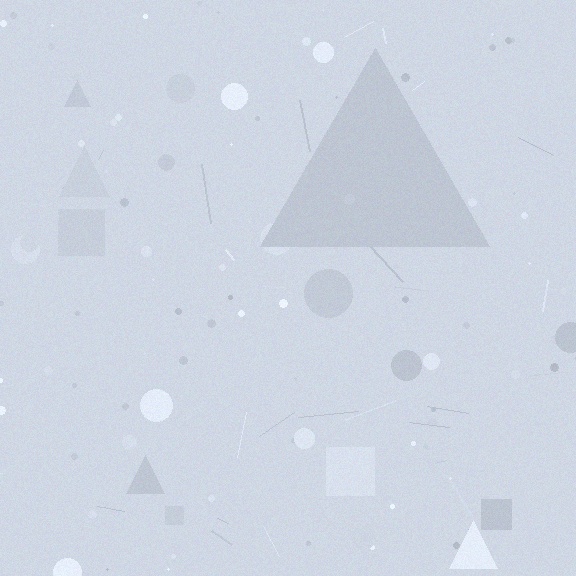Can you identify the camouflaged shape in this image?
The camouflaged shape is a triangle.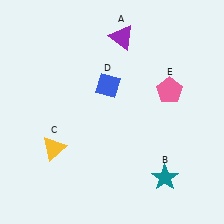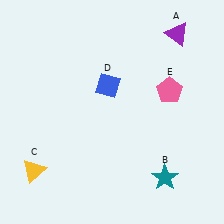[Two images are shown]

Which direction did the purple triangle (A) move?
The purple triangle (A) moved right.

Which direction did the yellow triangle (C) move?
The yellow triangle (C) moved down.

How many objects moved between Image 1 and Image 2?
2 objects moved between the two images.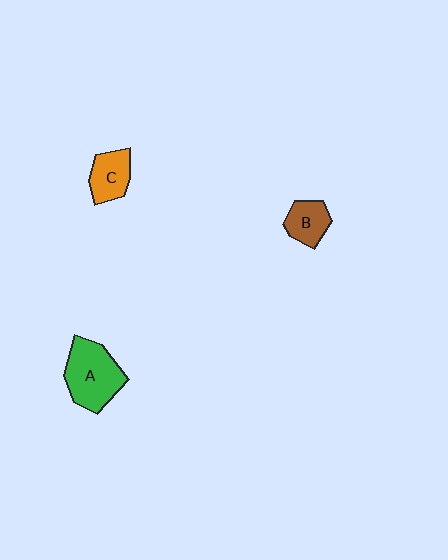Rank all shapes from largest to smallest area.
From largest to smallest: A (green), C (orange), B (brown).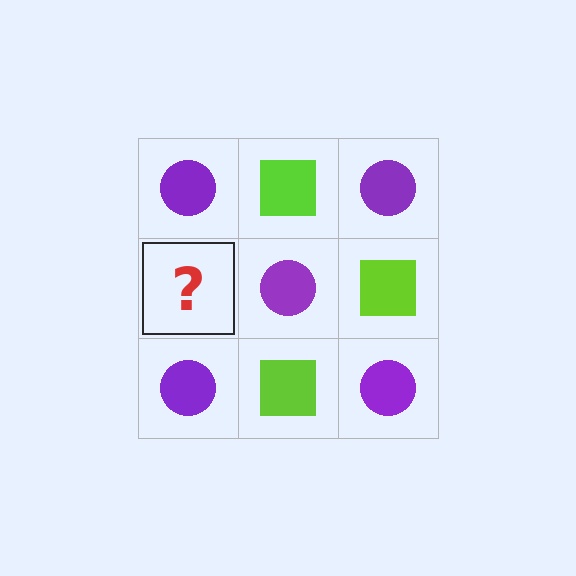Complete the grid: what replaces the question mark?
The question mark should be replaced with a lime square.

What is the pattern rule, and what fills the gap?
The rule is that it alternates purple circle and lime square in a checkerboard pattern. The gap should be filled with a lime square.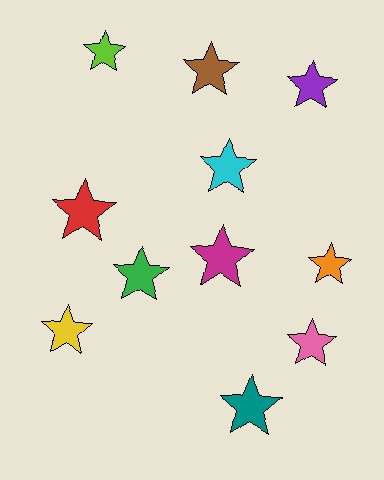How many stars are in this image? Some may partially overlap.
There are 11 stars.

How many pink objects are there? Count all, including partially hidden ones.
There is 1 pink object.